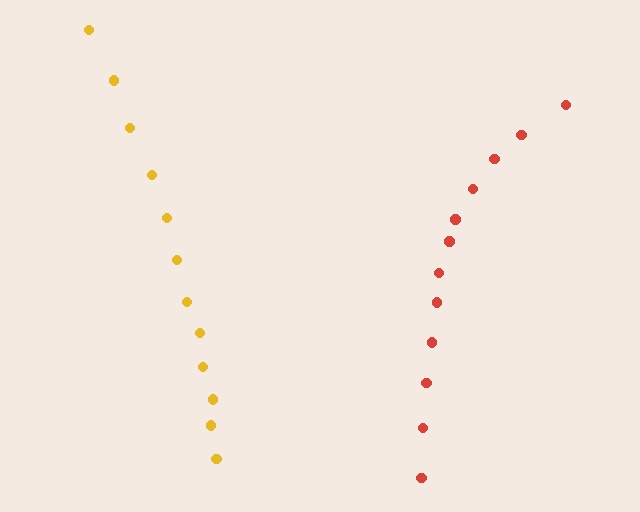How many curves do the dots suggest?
There are 2 distinct paths.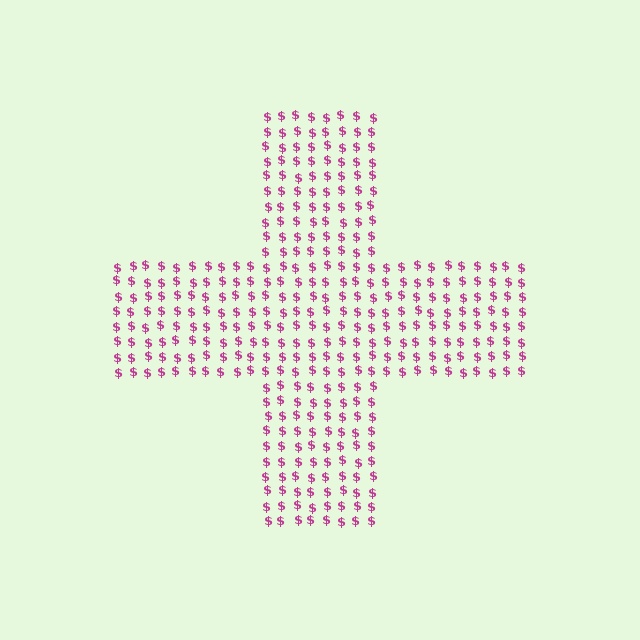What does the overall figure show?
The overall figure shows a cross.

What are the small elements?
The small elements are dollar signs.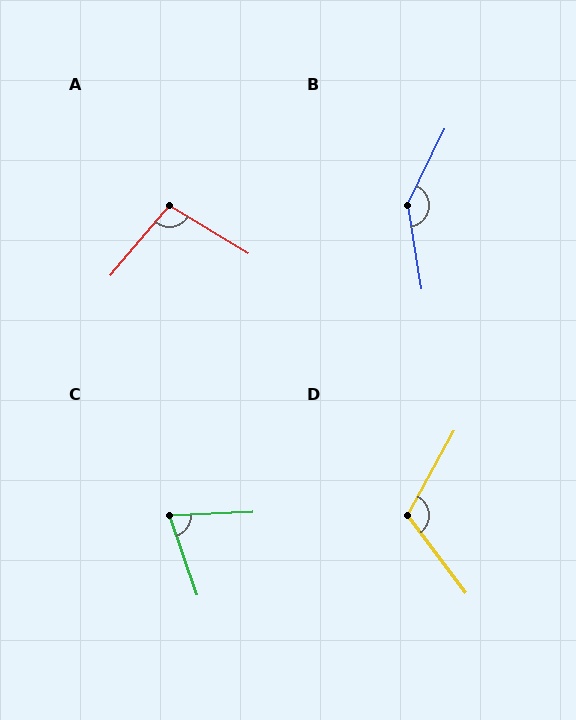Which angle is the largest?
B, at approximately 145 degrees.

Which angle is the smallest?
C, at approximately 73 degrees.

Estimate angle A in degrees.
Approximately 99 degrees.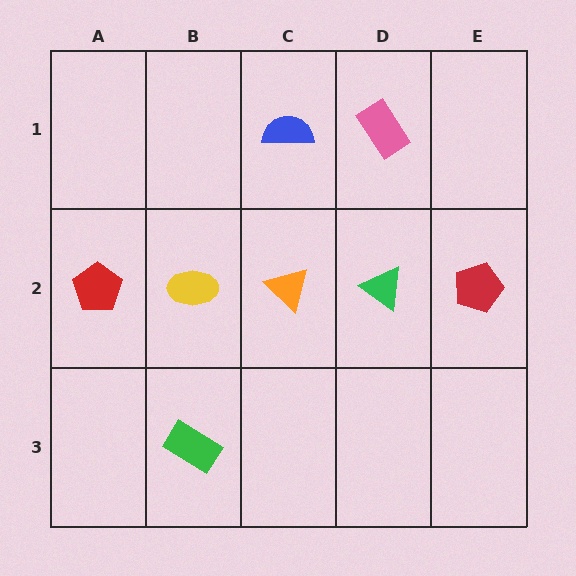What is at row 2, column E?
A red pentagon.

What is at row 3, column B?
A green rectangle.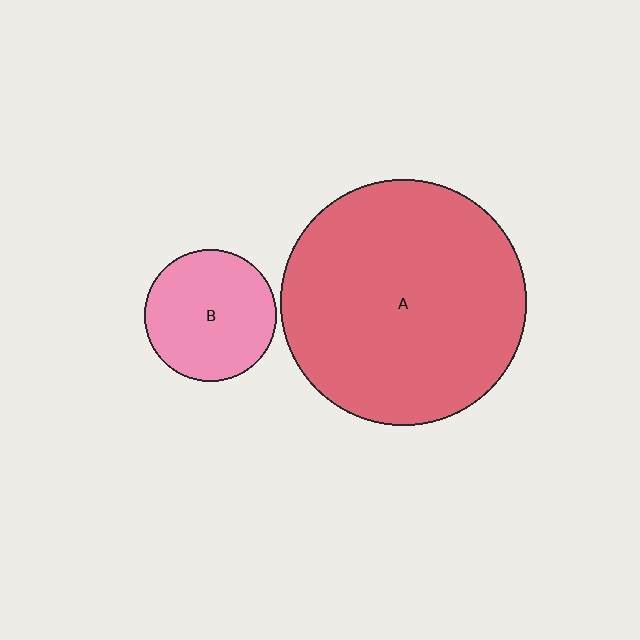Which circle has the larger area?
Circle A (red).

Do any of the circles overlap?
No, none of the circles overlap.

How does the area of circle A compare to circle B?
Approximately 3.5 times.